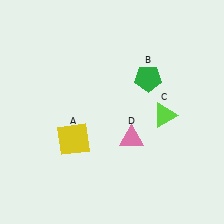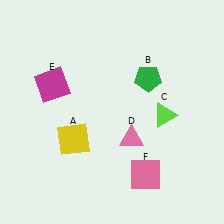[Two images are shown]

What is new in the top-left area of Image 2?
A magenta square (E) was added in the top-left area of Image 2.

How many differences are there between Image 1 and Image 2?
There are 2 differences between the two images.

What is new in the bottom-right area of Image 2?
A pink square (F) was added in the bottom-right area of Image 2.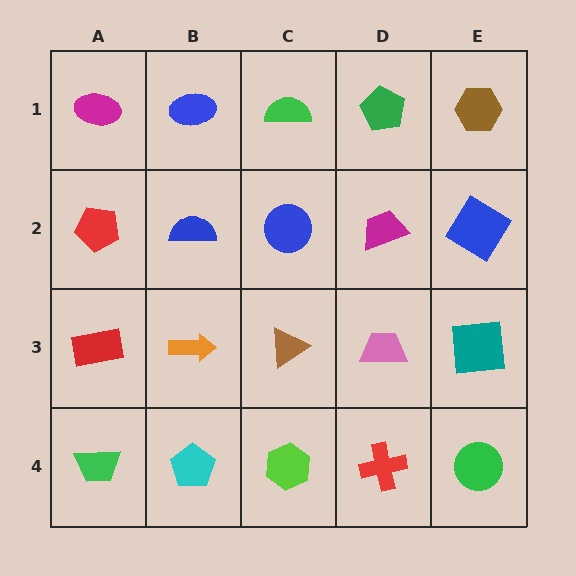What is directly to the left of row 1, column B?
A magenta ellipse.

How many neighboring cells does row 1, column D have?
3.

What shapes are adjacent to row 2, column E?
A brown hexagon (row 1, column E), a teal square (row 3, column E), a magenta trapezoid (row 2, column D).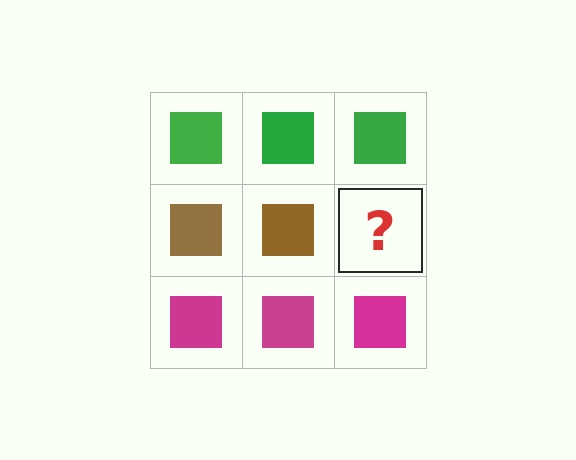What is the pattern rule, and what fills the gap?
The rule is that each row has a consistent color. The gap should be filled with a brown square.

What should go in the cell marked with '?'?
The missing cell should contain a brown square.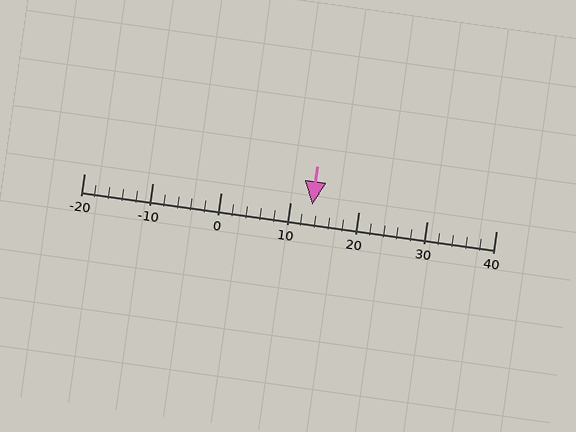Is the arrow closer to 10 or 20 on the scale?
The arrow is closer to 10.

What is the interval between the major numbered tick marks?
The major tick marks are spaced 10 units apart.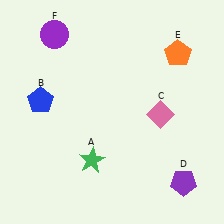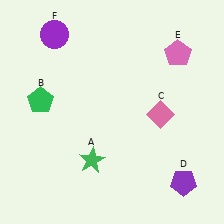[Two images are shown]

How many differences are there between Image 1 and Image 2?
There are 2 differences between the two images.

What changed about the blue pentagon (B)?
In Image 1, B is blue. In Image 2, it changed to green.